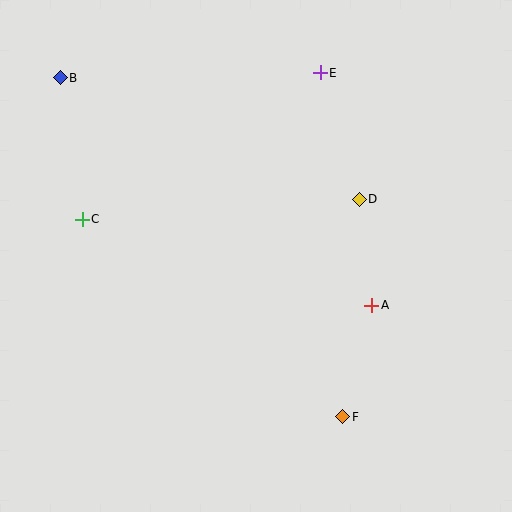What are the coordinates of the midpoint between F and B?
The midpoint between F and B is at (202, 247).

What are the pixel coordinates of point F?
Point F is at (343, 417).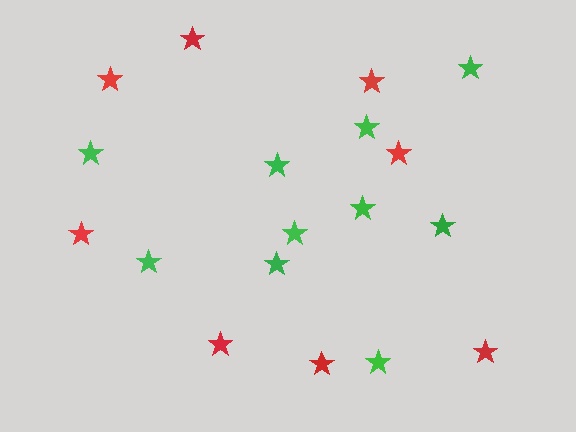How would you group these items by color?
There are 2 groups: one group of green stars (10) and one group of red stars (8).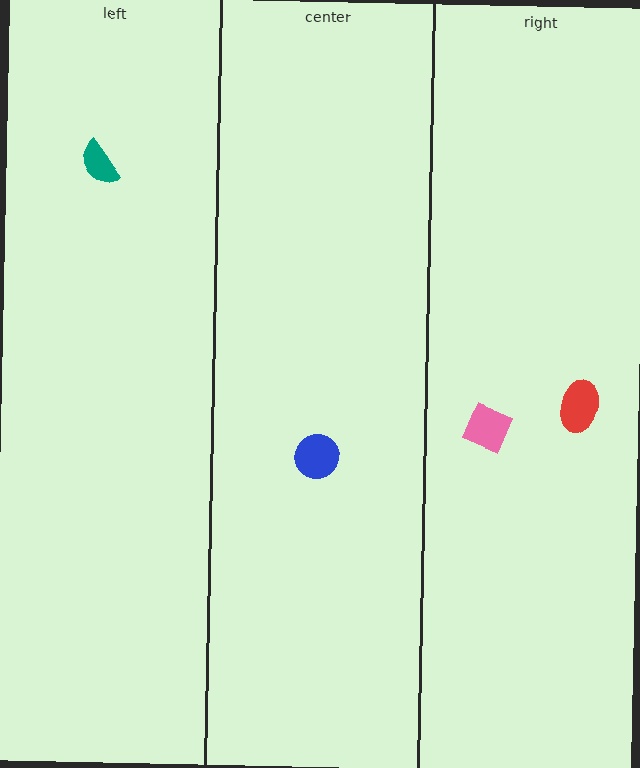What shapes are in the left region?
The teal semicircle.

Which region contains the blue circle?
The center region.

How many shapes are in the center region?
1.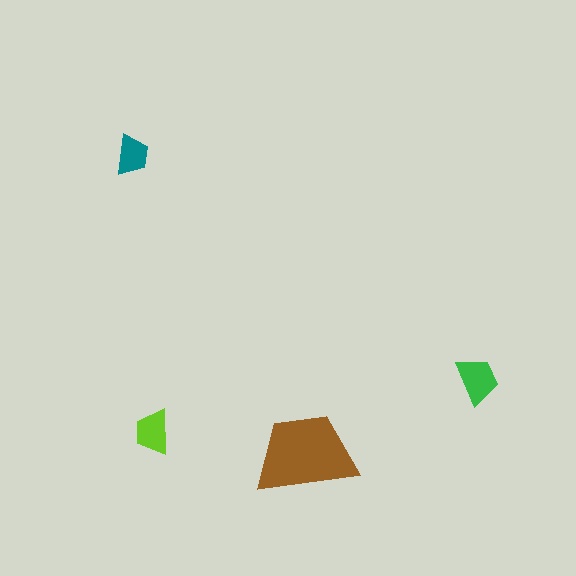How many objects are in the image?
There are 4 objects in the image.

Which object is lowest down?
The brown trapezoid is bottommost.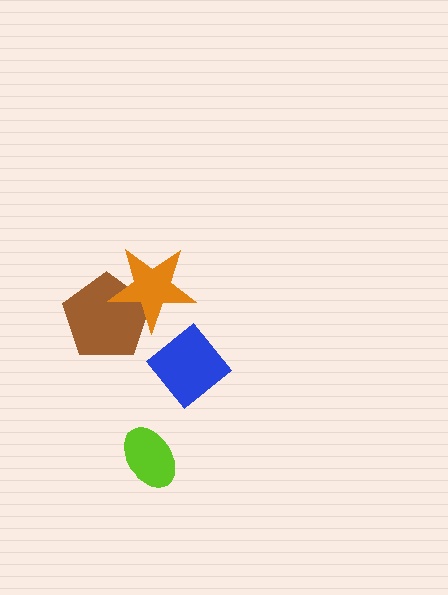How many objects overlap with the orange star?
1 object overlaps with the orange star.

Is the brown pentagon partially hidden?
Yes, it is partially covered by another shape.